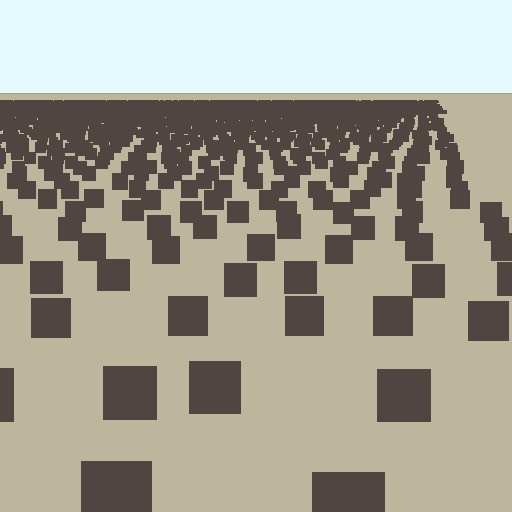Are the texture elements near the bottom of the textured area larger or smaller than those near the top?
Larger. Near the bottom, elements are closer to the viewer and appear at a bigger on-screen size.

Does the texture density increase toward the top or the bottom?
Density increases toward the top.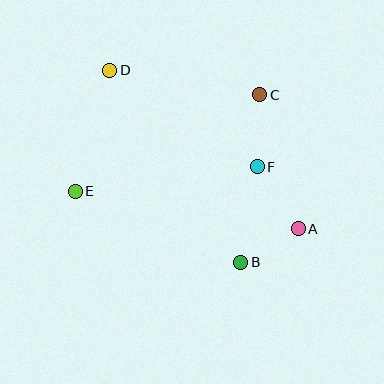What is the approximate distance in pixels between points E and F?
The distance between E and F is approximately 184 pixels.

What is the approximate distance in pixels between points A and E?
The distance between A and E is approximately 226 pixels.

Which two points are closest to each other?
Points A and B are closest to each other.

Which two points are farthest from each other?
Points A and D are farthest from each other.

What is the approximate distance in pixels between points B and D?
The distance between B and D is approximately 232 pixels.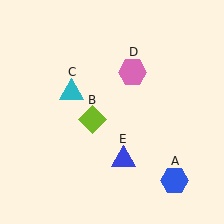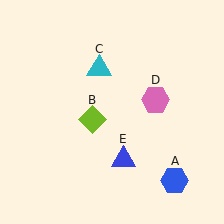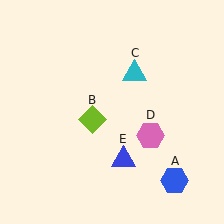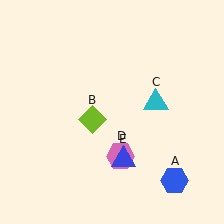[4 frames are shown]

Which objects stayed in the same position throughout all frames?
Blue hexagon (object A) and lime diamond (object B) and blue triangle (object E) remained stationary.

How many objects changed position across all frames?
2 objects changed position: cyan triangle (object C), pink hexagon (object D).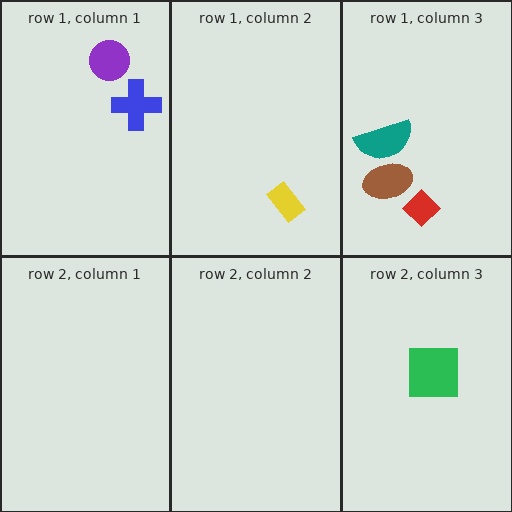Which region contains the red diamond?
The row 1, column 3 region.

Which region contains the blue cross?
The row 1, column 1 region.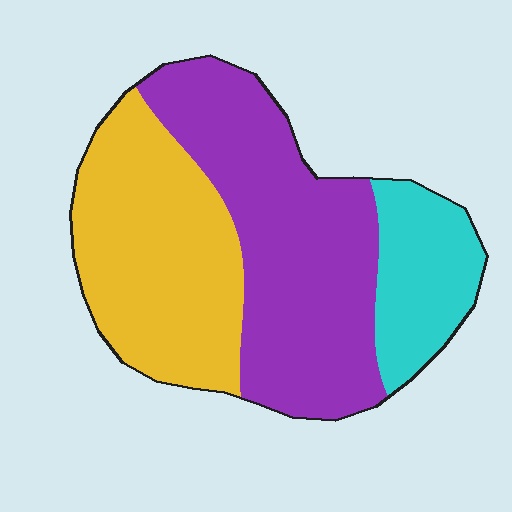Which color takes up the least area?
Cyan, at roughly 15%.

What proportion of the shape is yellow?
Yellow covers about 35% of the shape.